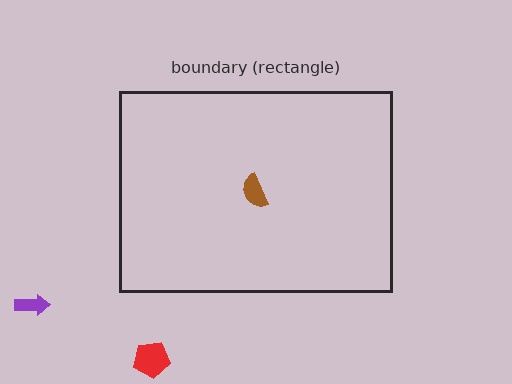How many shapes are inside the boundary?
1 inside, 2 outside.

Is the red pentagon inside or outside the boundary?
Outside.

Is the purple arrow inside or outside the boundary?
Outside.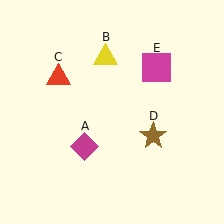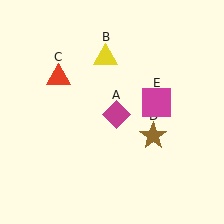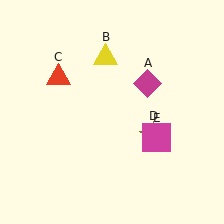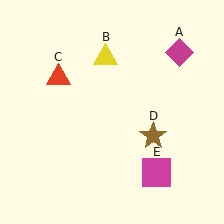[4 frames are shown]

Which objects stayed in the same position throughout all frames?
Yellow triangle (object B) and red triangle (object C) and brown star (object D) remained stationary.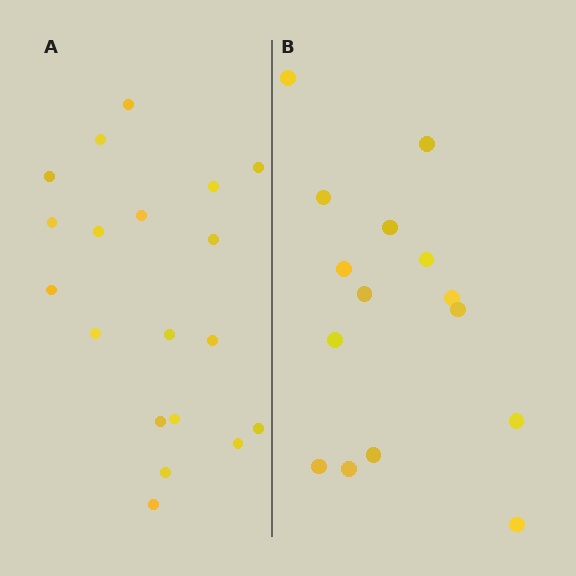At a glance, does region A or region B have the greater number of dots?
Region A (the left region) has more dots.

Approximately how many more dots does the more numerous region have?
Region A has about 4 more dots than region B.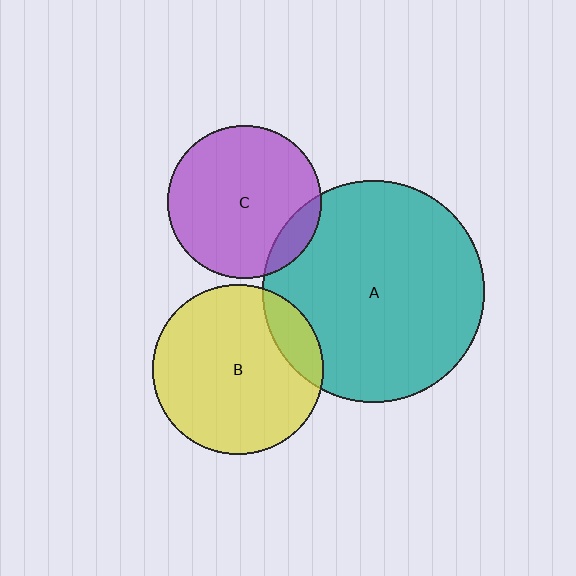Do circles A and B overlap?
Yes.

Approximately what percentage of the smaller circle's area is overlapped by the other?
Approximately 15%.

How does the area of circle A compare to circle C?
Approximately 2.1 times.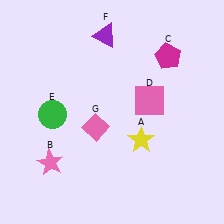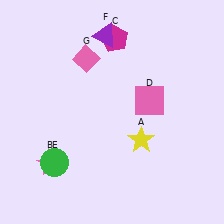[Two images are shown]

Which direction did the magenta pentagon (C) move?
The magenta pentagon (C) moved left.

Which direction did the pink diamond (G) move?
The pink diamond (G) moved up.